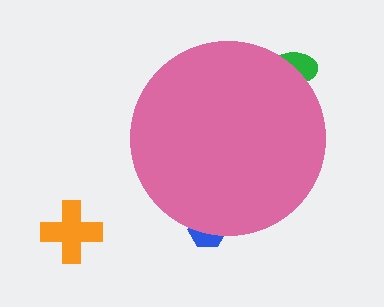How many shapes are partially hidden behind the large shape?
2 shapes are partially hidden.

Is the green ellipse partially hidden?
Yes, the green ellipse is partially hidden behind the pink circle.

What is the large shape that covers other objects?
A pink circle.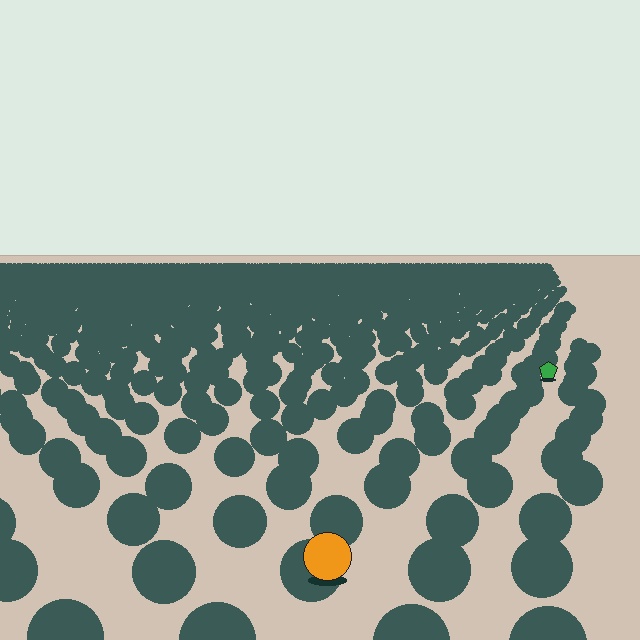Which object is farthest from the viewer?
The green pentagon is farthest from the viewer. It appears smaller and the ground texture around it is denser.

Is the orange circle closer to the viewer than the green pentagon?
Yes. The orange circle is closer — you can tell from the texture gradient: the ground texture is coarser near it.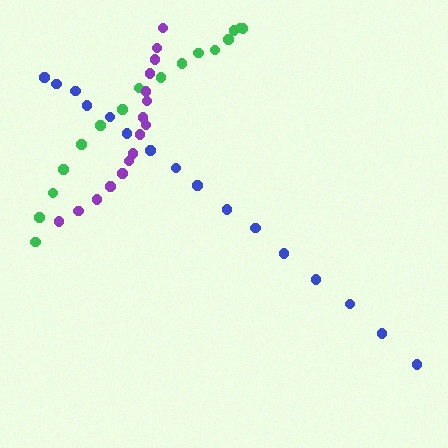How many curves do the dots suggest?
There are 3 distinct paths.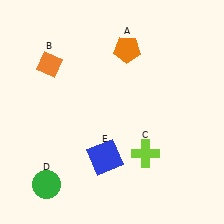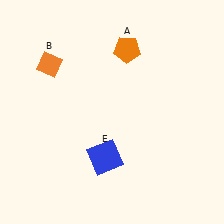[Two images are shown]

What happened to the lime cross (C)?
The lime cross (C) was removed in Image 2. It was in the bottom-right area of Image 1.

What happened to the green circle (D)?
The green circle (D) was removed in Image 2. It was in the bottom-left area of Image 1.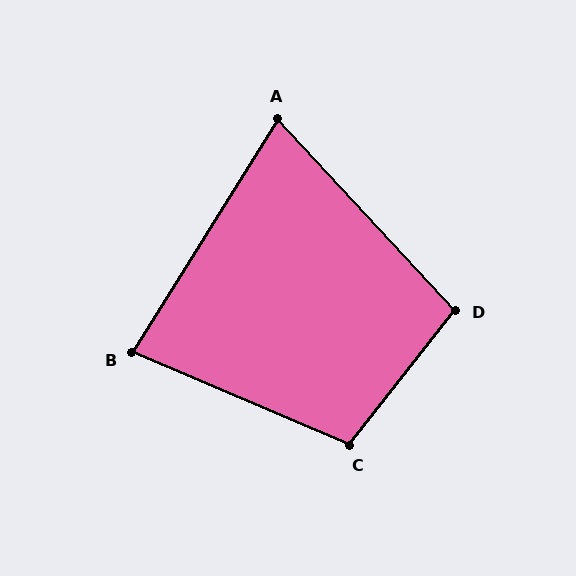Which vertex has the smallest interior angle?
A, at approximately 75 degrees.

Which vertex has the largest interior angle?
C, at approximately 105 degrees.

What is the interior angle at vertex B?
Approximately 81 degrees (acute).